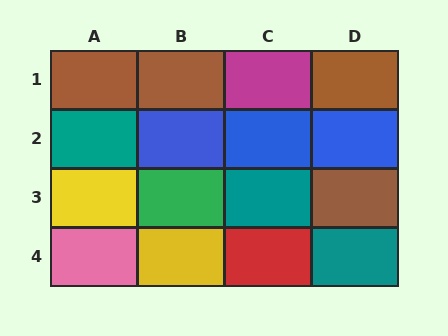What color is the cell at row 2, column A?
Teal.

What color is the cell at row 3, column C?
Teal.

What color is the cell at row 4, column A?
Pink.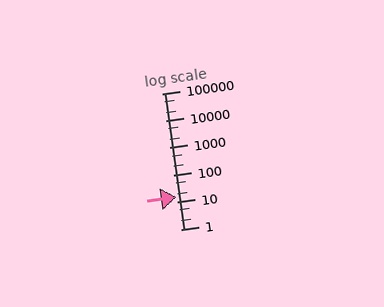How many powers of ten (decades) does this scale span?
The scale spans 5 decades, from 1 to 100000.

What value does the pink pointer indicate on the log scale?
The pointer indicates approximately 15.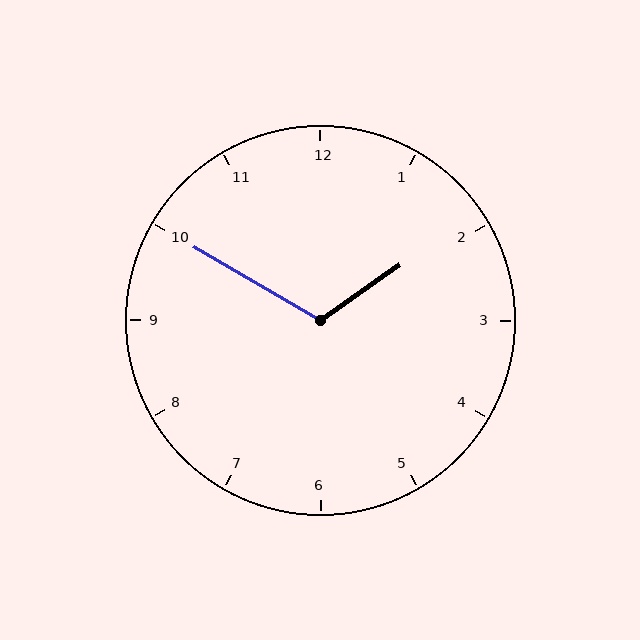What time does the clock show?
1:50.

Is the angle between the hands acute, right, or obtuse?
It is obtuse.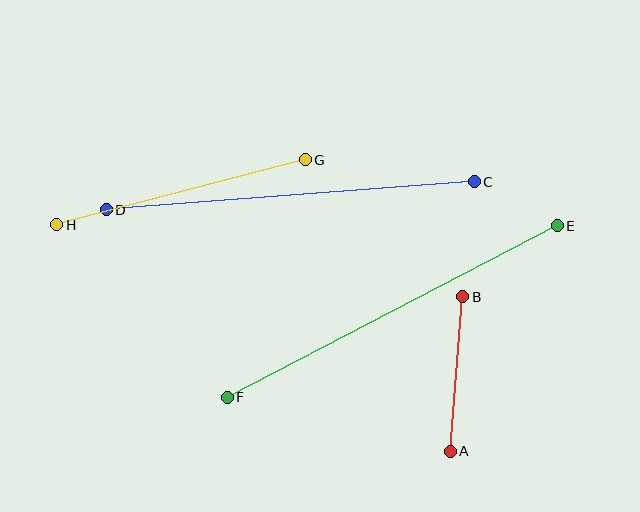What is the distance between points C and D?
The distance is approximately 369 pixels.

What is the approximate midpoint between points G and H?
The midpoint is at approximately (181, 192) pixels.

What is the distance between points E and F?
The distance is approximately 372 pixels.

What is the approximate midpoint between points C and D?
The midpoint is at approximately (290, 196) pixels.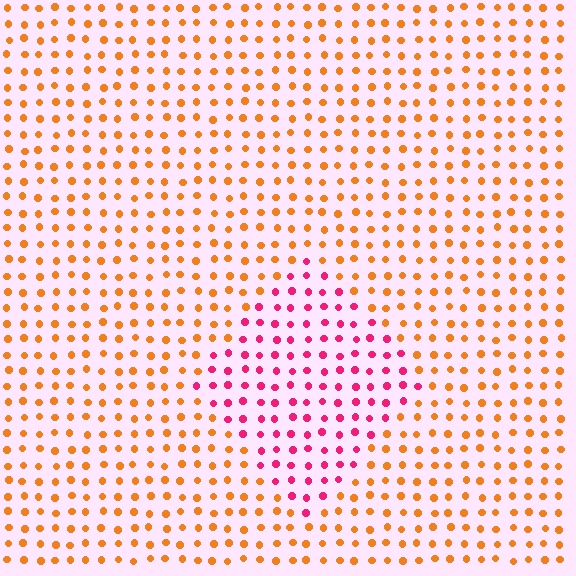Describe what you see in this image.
The image is filled with small orange elements in a uniform arrangement. A diamond-shaped region is visible where the elements are tinted to a slightly different hue, forming a subtle color boundary.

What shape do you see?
I see a diamond.